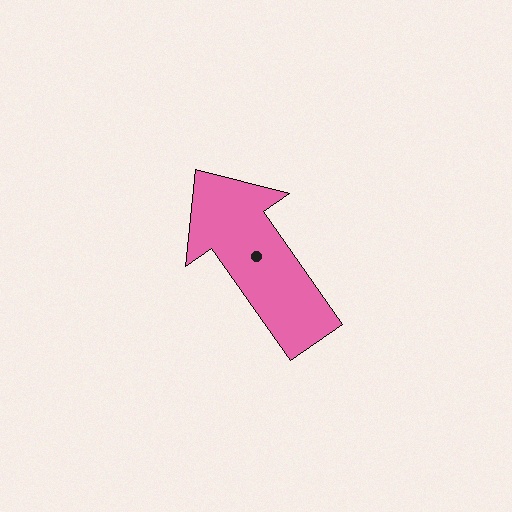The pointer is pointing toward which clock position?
Roughly 11 o'clock.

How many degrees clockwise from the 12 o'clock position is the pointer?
Approximately 325 degrees.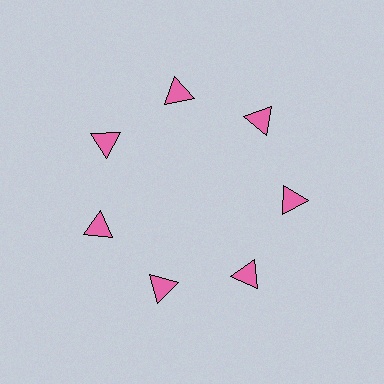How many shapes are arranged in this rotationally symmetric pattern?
There are 7 shapes, arranged in 7 groups of 1.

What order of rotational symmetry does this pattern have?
This pattern has 7-fold rotational symmetry.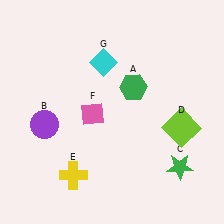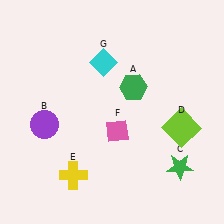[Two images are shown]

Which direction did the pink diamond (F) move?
The pink diamond (F) moved right.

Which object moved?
The pink diamond (F) moved right.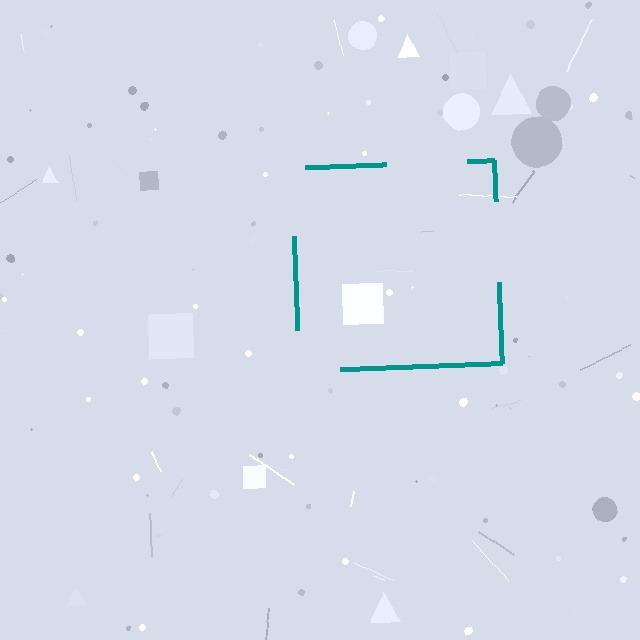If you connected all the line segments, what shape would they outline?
They would outline a square.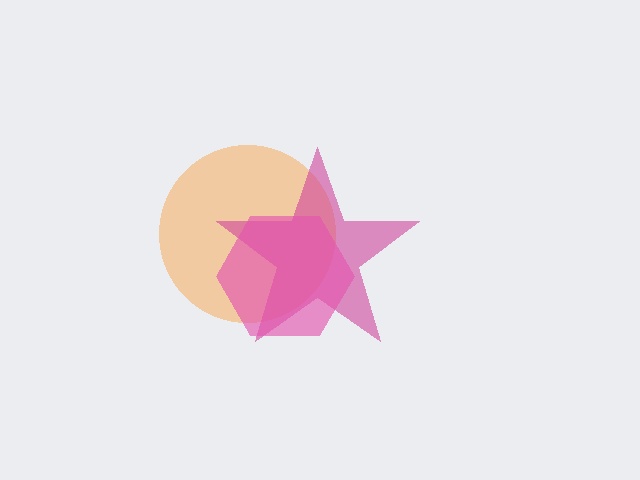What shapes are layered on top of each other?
The layered shapes are: an orange circle, a magenta star, a pink hexagon.